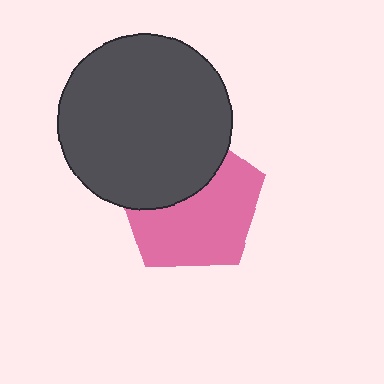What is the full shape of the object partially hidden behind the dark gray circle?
The partially hidden object is a pink pentagon.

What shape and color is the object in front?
The object in front is a dark gray circle.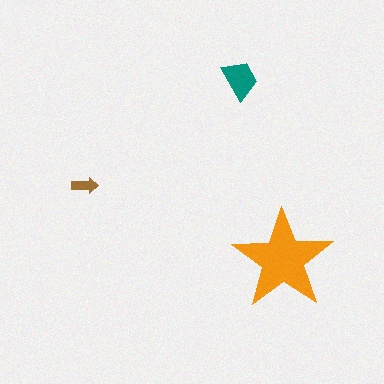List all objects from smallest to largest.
The brown arrow, the teal trapezoid, the orange star.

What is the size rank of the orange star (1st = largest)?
1st.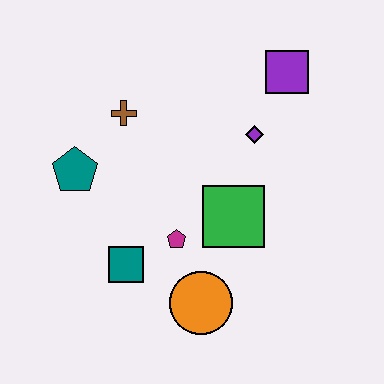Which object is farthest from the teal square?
The purple square is farthest from the teal square.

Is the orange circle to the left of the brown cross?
No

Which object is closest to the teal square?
The magenta pentagon is closest to the teal square.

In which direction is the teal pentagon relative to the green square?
The teal pentagon is to the left of the green square.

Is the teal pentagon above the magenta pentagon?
Yes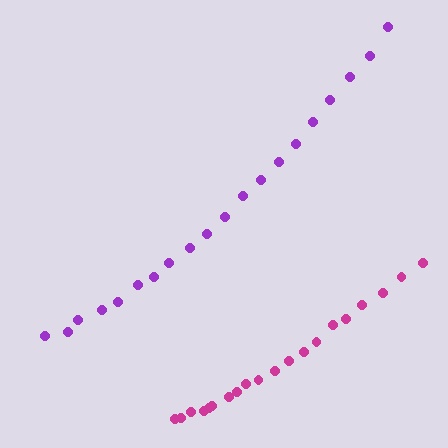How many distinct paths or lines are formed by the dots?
There are 2 distinct paths.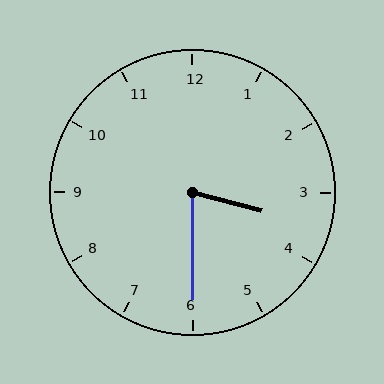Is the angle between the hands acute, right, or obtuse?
It is acute.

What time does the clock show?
3:30.